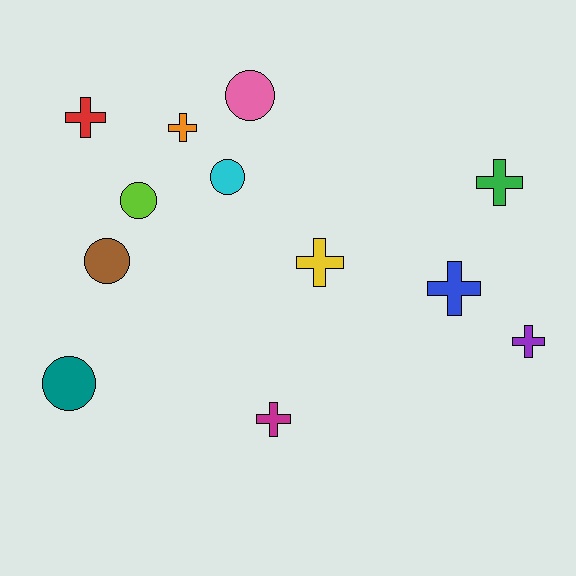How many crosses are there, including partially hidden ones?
There are 7 crosses.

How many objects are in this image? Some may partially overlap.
There are 12 objects.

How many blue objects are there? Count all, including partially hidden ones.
There is 1 blue object.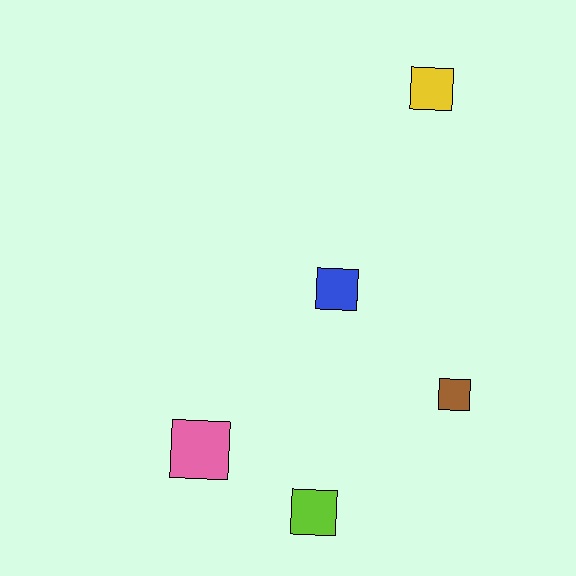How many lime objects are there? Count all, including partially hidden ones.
There is 1 lime object.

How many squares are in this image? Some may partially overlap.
There are 5 squares.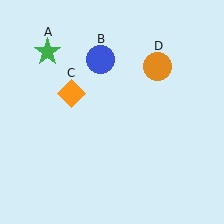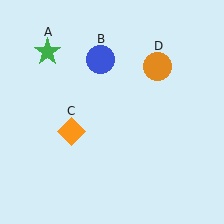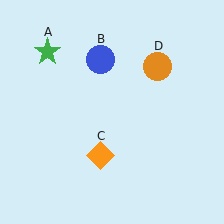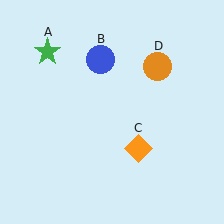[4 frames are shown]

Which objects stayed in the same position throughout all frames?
Green star (object A) and blue circle (object B) and orange circle (object D) remained stationary.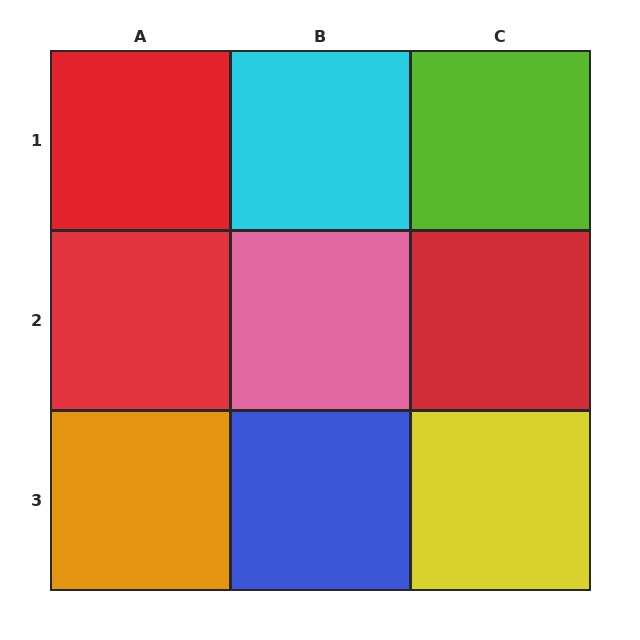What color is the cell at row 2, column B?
Pink.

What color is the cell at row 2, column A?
Red.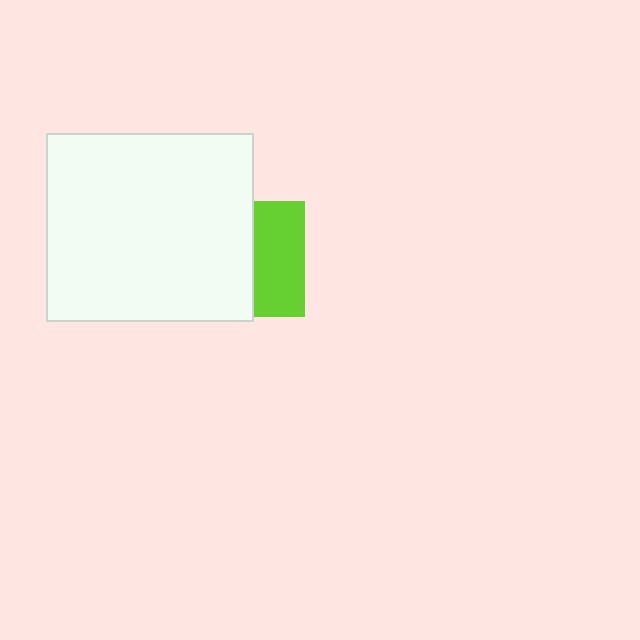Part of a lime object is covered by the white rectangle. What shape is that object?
It is a square.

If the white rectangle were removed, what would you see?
You would see the complete lime square.